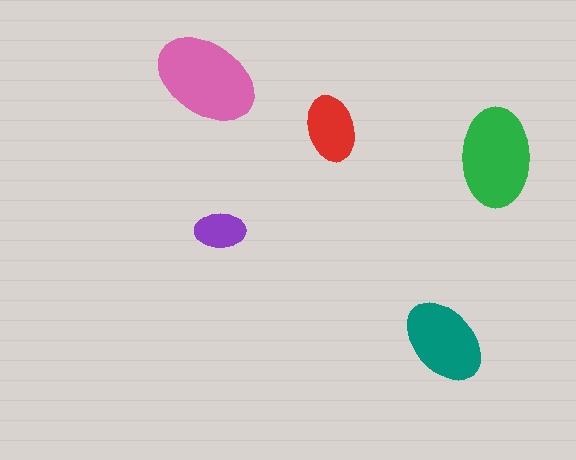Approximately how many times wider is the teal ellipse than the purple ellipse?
About 1.5 times wider.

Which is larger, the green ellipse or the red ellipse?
The green one.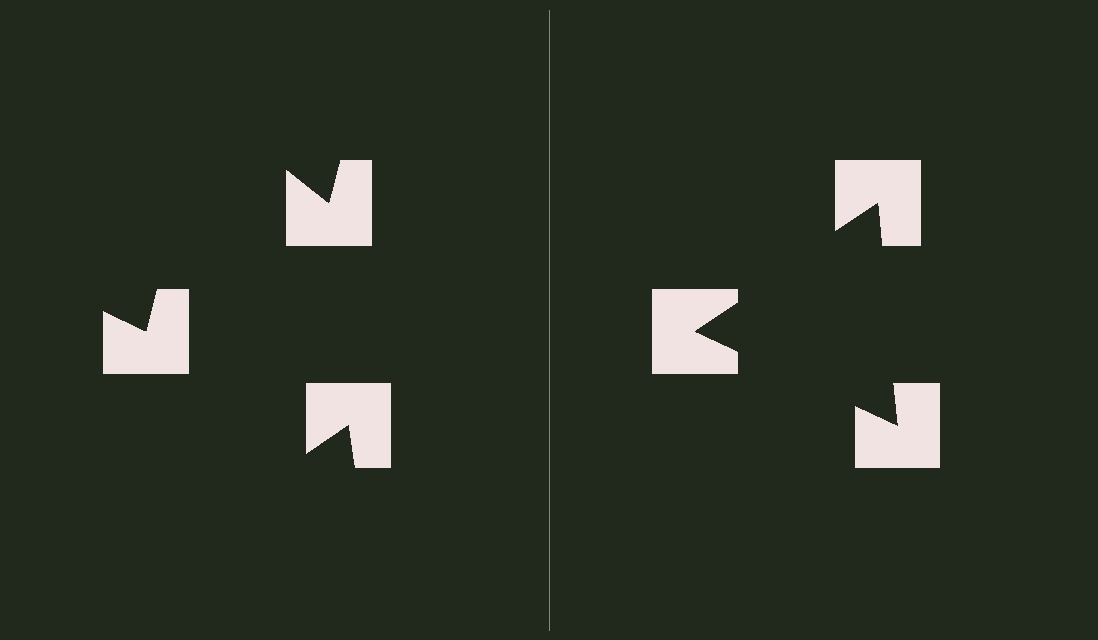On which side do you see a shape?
An illusory triangle appears on the right side. On the left side the wedge cuts are rotated, so no coherent shape forms.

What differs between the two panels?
The notched squares are positioned identically on both sides; only the wedge orientations differ. On the right they align to a triangle; on the left they are misaligned.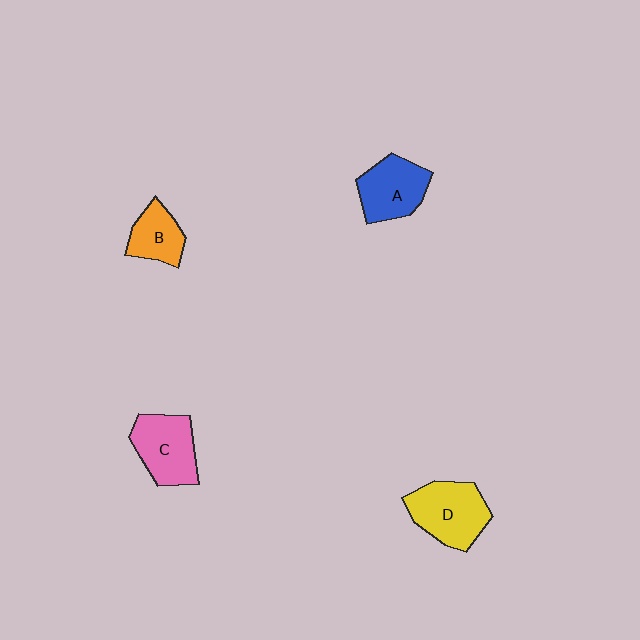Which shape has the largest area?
Shape D (yellow).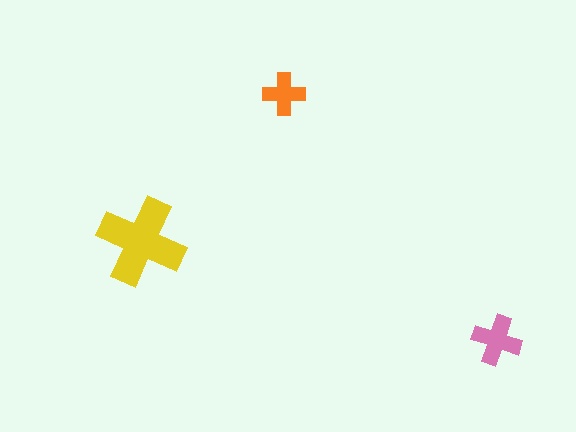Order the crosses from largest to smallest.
the yellow one, the pink one, the orange one.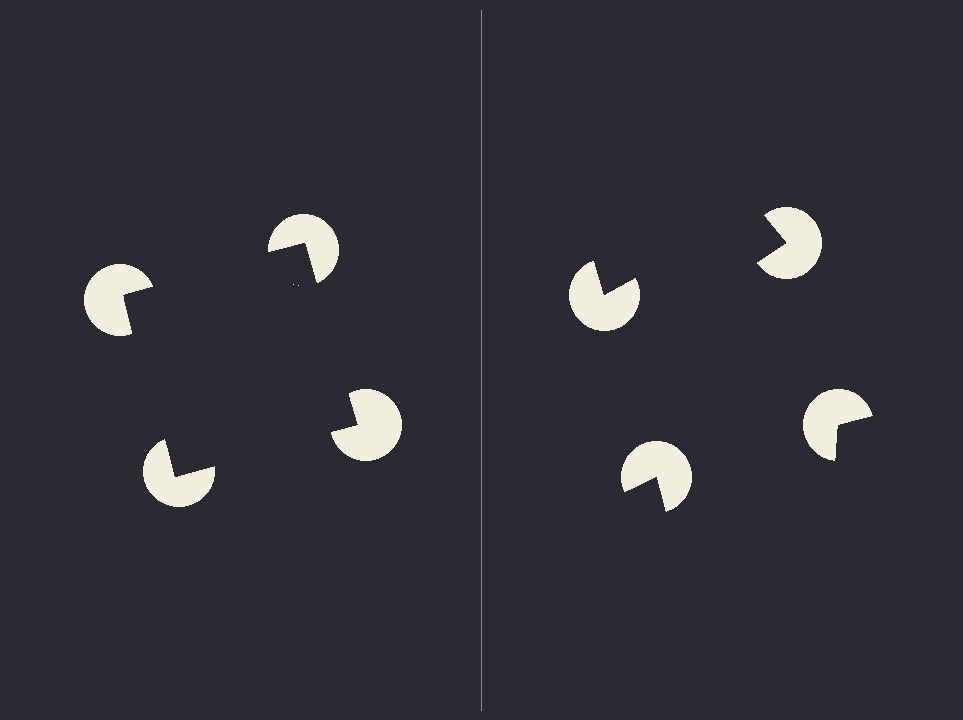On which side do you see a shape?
An illusory square appears on the left side. On the right side the wedge cuts are rotated, so no coherent shape forms.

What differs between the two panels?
The pac-man discs are positioned identically on both sides; only the wedge orientations differ. On the left they align to a square; on the right they are misaligned.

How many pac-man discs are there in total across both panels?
8 — 4 on each side.